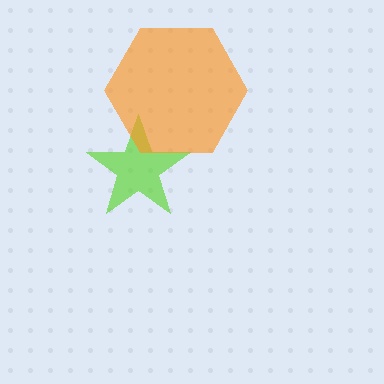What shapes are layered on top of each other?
The layered shapes are: a lime star, an orange hexagon.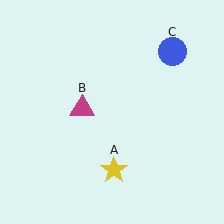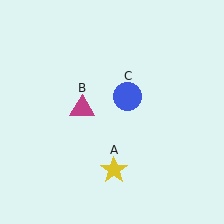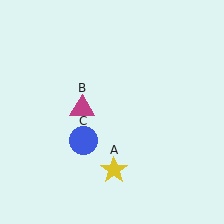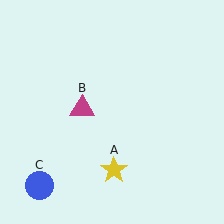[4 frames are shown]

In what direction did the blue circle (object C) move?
The blue circle (object C) moved down and to the left.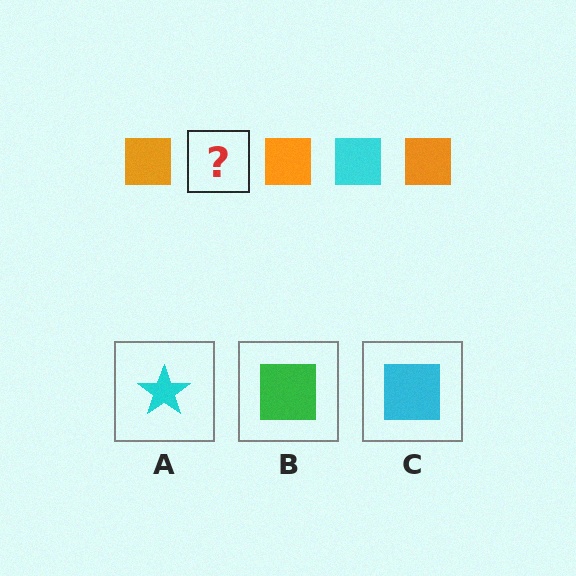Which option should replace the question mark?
Option C.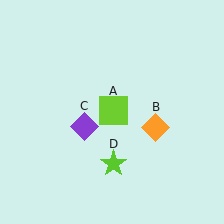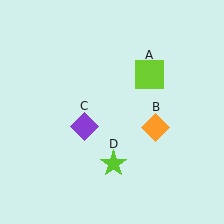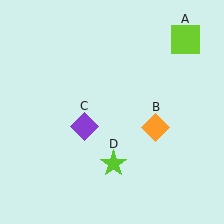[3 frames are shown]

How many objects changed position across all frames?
1 object changed position: lime square (object A).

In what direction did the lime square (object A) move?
The lime square (object A) moved up and to the right.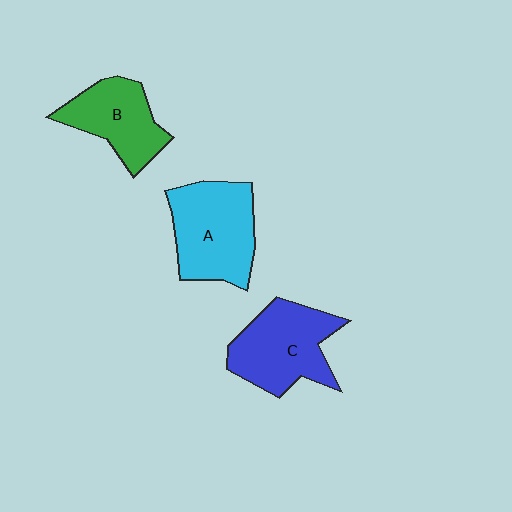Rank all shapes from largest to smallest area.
From largest to smallest: A (cyan), C (blue), B (green).